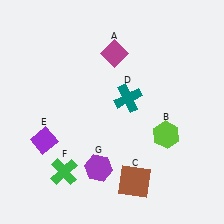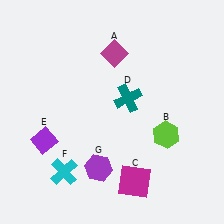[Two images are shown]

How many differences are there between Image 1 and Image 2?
There are 2 differences between the two images.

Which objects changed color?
C changed from brown to magenta. F changed from green to cyan.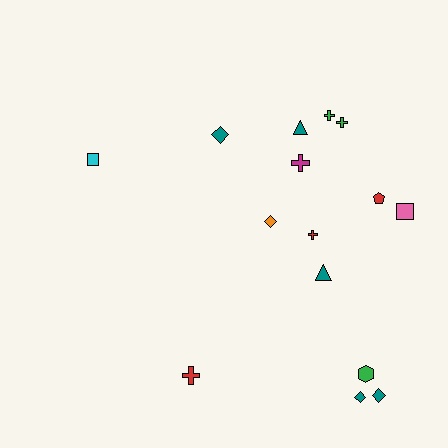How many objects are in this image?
There are 15 objects.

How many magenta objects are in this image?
There is 1 magenta object.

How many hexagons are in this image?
There is 1 hexagon.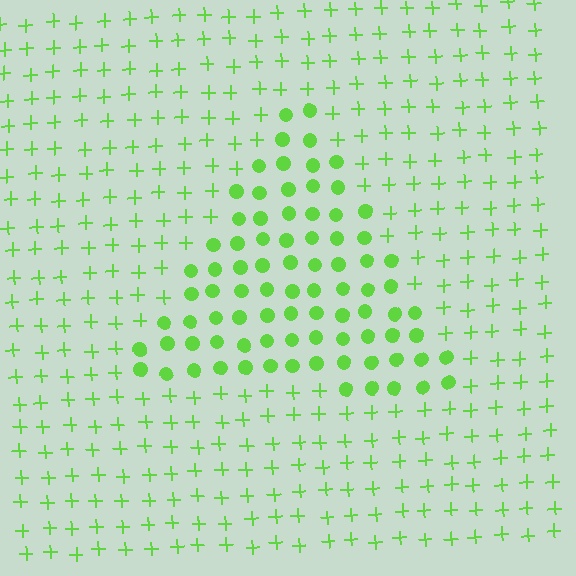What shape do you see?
I see a triangle.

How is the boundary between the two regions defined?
The boundary is defined by a change in element shape: circles inside vs. plus signs outside. All elements share the same color and spacing.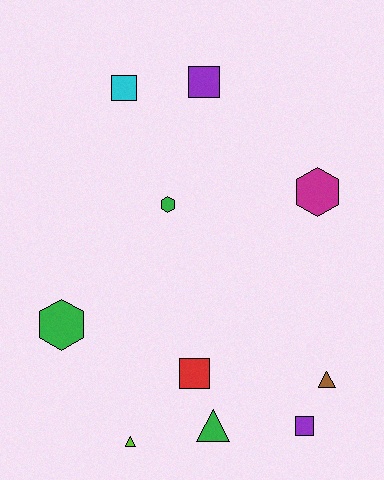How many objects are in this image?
There are 10 objects.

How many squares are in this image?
There are 4 squares.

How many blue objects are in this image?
There are no blue objects.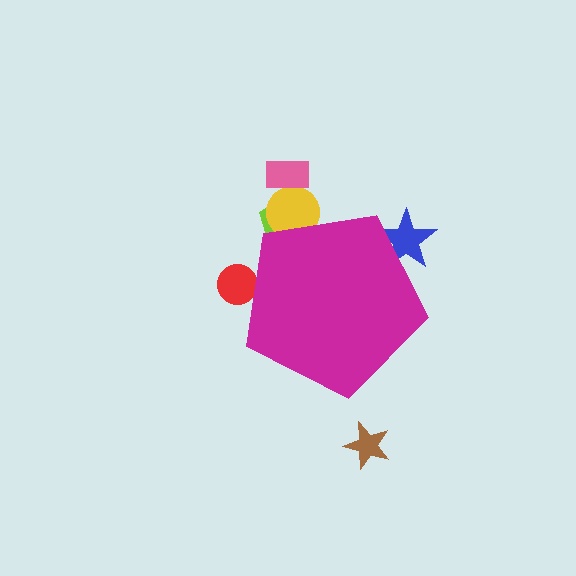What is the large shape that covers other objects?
A magenta pentagon.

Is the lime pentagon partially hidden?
Yes, the lime pentagon is partially hidden behind the magenta pentagon.